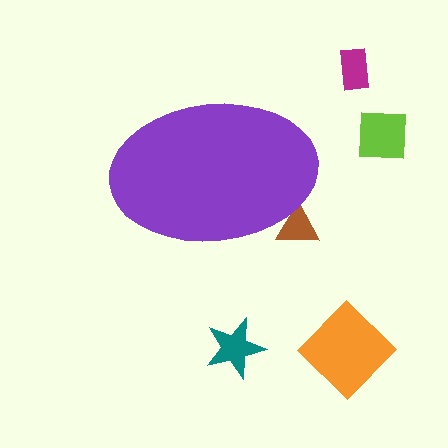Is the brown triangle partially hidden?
Yes, the brown triangle is partially hidden behind the purple ellipse.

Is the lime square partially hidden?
No, the lime square is fully visible.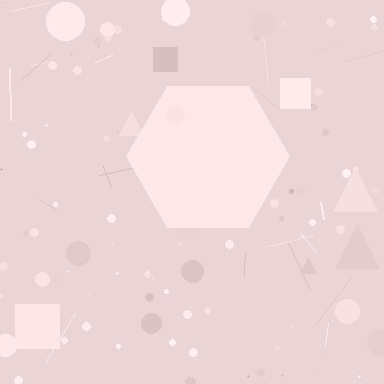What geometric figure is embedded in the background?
A hexagon is embedded in the background.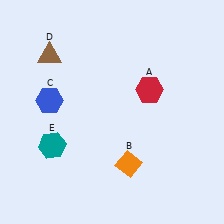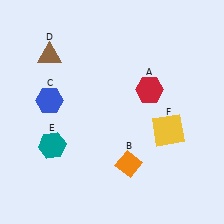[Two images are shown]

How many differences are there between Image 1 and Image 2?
There is 1 difference between the two images.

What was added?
A yellow square (F) was added in Image 2.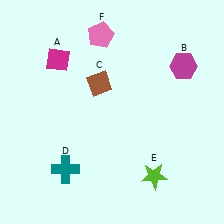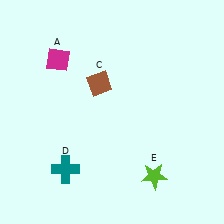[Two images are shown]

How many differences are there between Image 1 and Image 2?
There are 2 differences between the two images.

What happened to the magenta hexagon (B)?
The magenta hexagon (B) was removed in Image 2. It was in the top-right area of Image 1.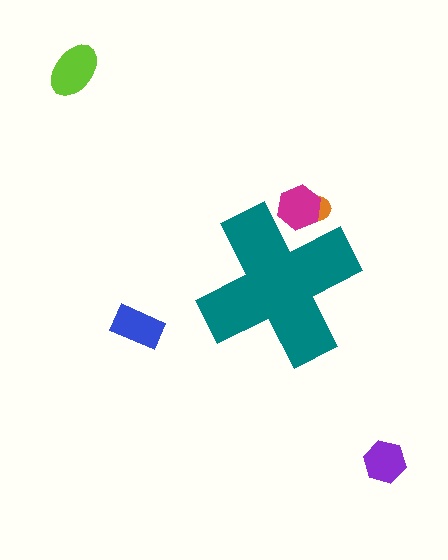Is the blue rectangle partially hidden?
No, the blue rectangle is fully visible.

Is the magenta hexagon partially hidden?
Yes, the magenta hexagon is partially hidden behind the teal cross.